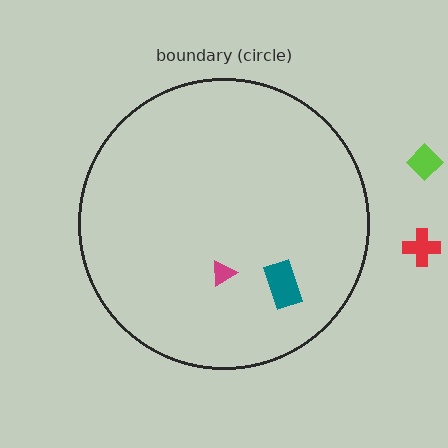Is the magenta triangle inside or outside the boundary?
Inside.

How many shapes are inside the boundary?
2 inside, 2 outside.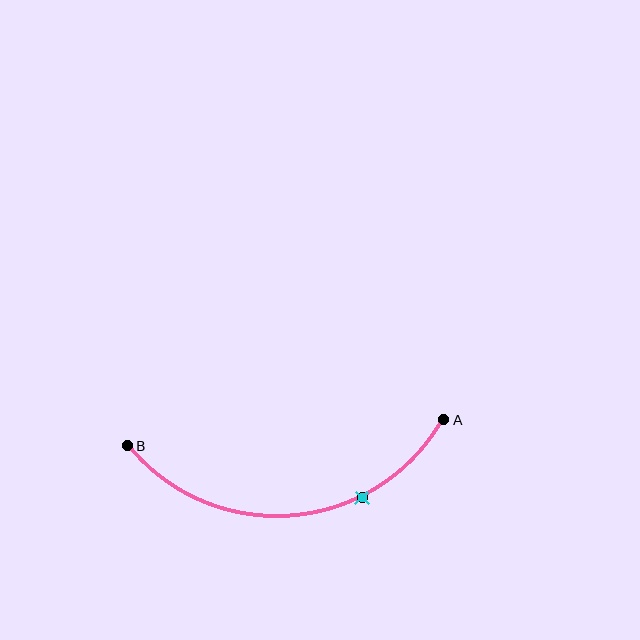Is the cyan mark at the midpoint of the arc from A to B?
No. The cyan mark lies on the arc but is closer to endpoint A. The arc midpoint would be at the point on the curve equidistant along the arc from both A and B.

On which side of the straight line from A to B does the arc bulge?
The arc bulges below the straight line connecting A and B.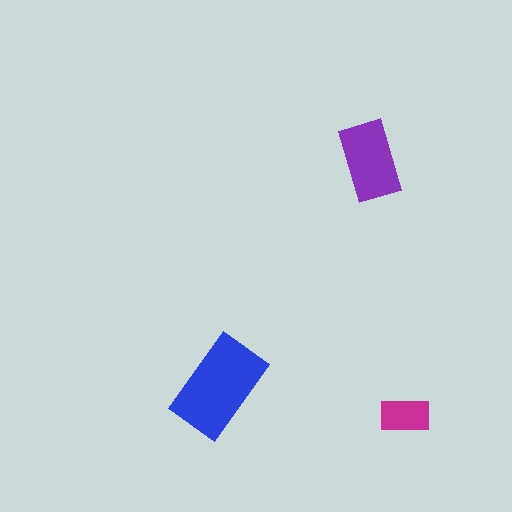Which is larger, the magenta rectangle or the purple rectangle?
The purple one.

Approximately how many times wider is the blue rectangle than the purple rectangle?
About 1.5 times wider.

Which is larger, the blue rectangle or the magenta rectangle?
The blue one.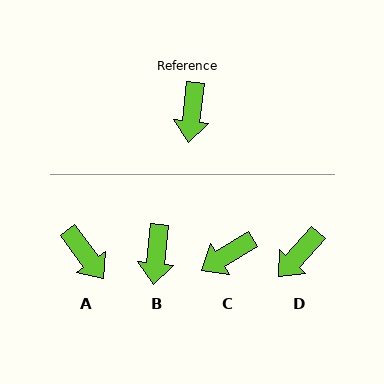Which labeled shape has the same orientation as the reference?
B.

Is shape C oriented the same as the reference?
No, it is off by about 52 degrees.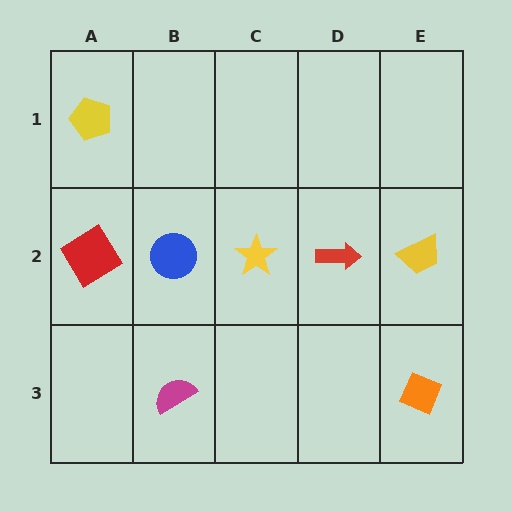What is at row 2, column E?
A yellow trapezoid.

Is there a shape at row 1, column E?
No, that cell is empty.